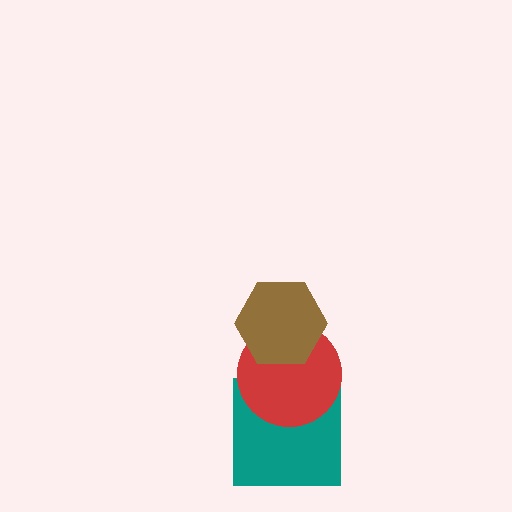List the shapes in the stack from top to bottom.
From top to bottom: the brown hexagon, the red circle, the teal square.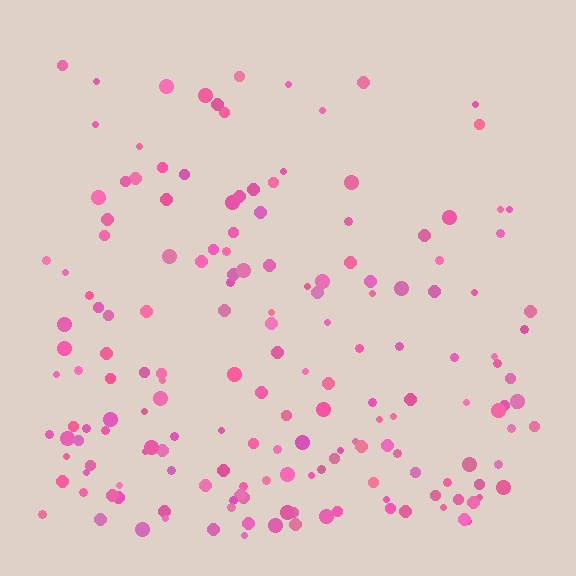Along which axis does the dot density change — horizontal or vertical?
Vertical.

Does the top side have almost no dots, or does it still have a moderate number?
Still a moderate number, just noticeably fewer than the bottom.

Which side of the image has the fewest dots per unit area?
The top.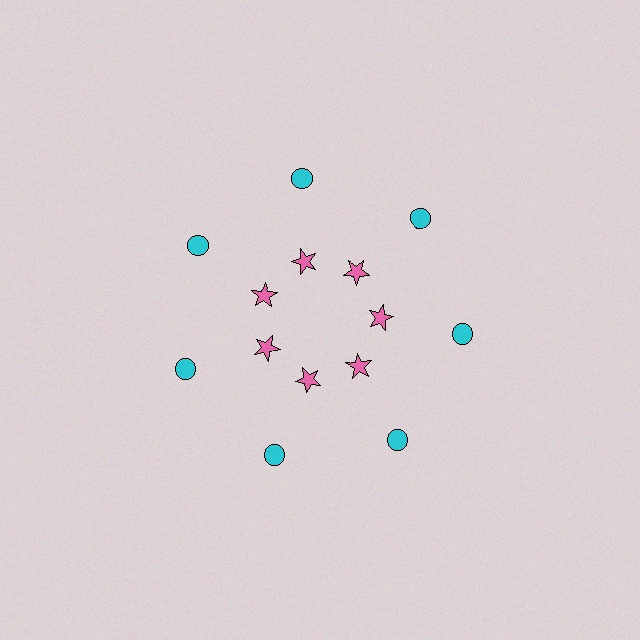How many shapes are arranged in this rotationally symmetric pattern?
There are 14 shapes, arranged in 7 groups of 2.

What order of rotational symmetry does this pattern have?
This pattern has 7-fold rotational symmetry.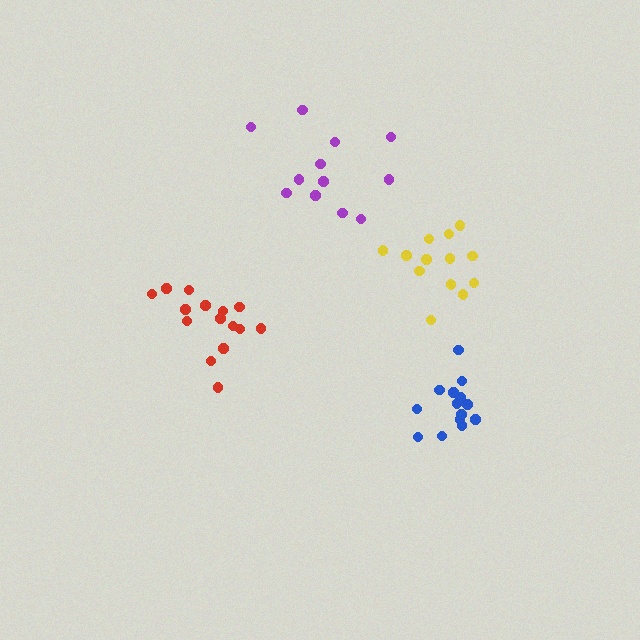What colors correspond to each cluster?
The clusters are colored: purple, blue, yellow, red.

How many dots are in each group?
Group 1: 12 dots, Group 2: 15 dots, Group 3: 13 dots, Group 4: 16 dots (56 total).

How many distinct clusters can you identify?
There are 4 distinct clusters.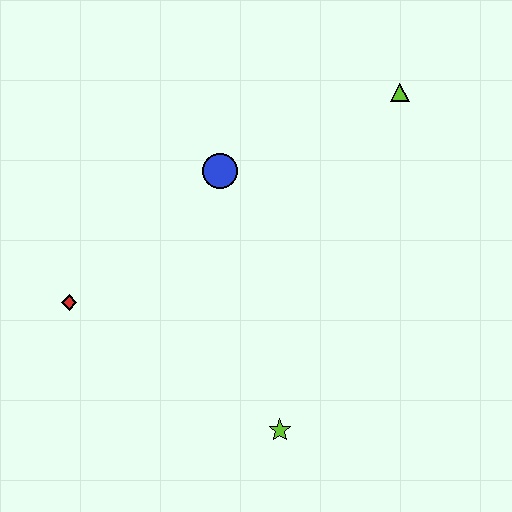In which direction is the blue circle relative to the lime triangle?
The blue circle is to the left of the lime triangle.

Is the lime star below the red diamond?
Yes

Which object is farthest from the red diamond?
The lime triangle is farthest from the red diamond.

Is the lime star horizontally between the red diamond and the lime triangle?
Yes